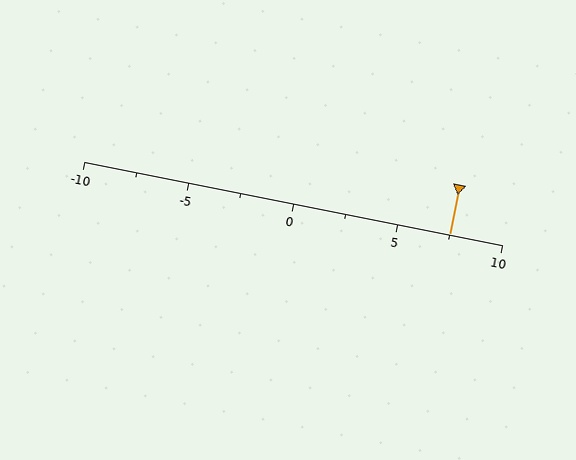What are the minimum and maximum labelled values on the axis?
The axis runs from -10 to 10.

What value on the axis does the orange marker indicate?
The marker indicates approximately 7.5.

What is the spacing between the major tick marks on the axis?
The major ticks are spaced 5 apart.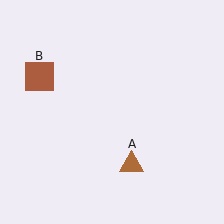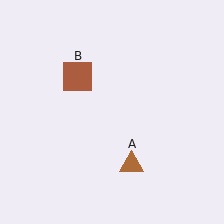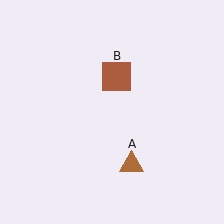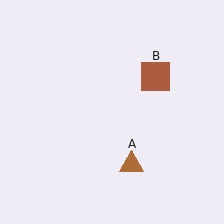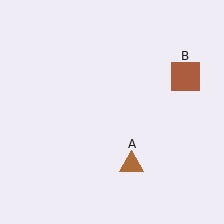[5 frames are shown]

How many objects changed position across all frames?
1 object changed position: brown square (object B).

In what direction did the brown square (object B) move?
The brown square (object B) moved right.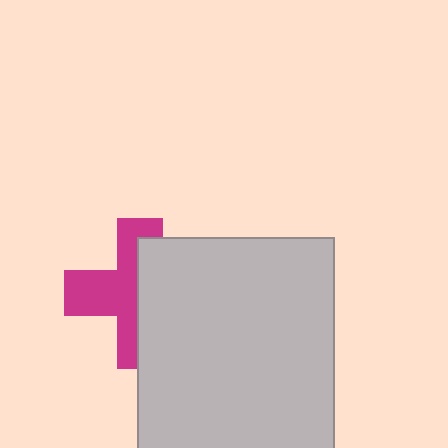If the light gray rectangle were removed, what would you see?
You would see the complete magenta cross.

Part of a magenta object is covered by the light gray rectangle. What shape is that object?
It is a cross.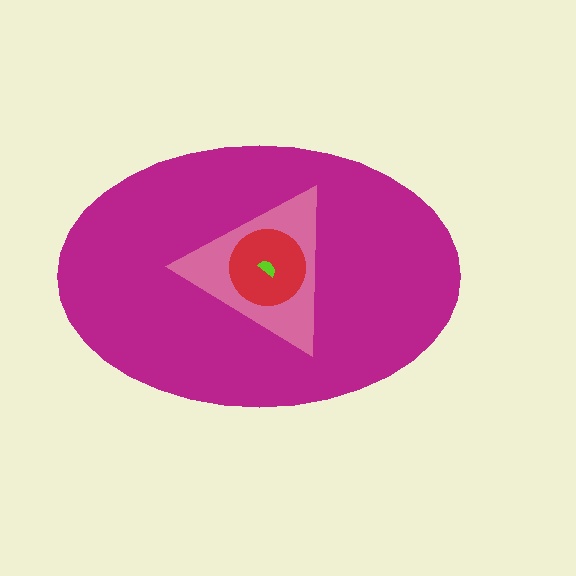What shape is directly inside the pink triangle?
The red circle.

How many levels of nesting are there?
4.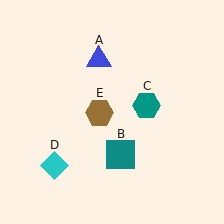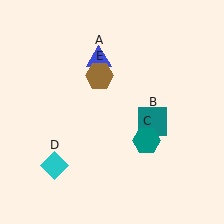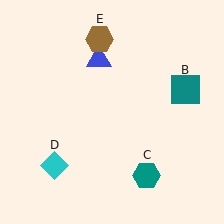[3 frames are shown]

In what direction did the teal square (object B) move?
The teal square (object B) moved up and to the right.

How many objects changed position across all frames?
3 objects changed position: teal square (object B), teal hexagon (object C), brown hexagon (object E).